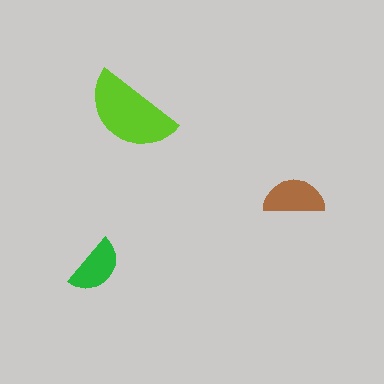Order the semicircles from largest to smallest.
the lime one, the brown one, the green one.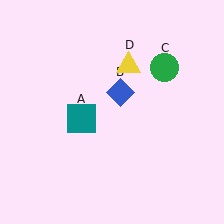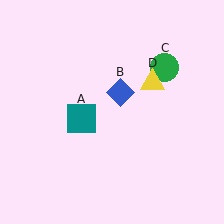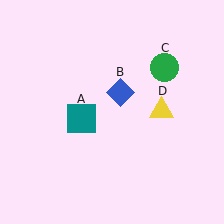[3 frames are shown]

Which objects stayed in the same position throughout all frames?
Teal square (object A) and blue diamond (object B) and green circle (object C) remained stationary.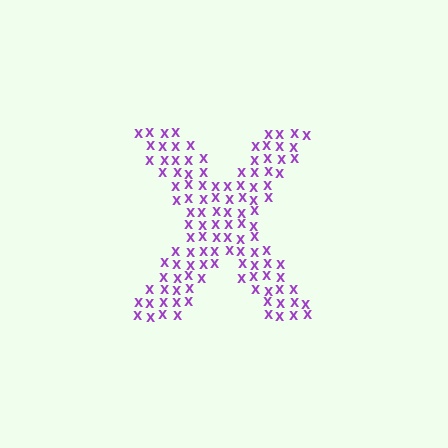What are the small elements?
The small elements are letter X's.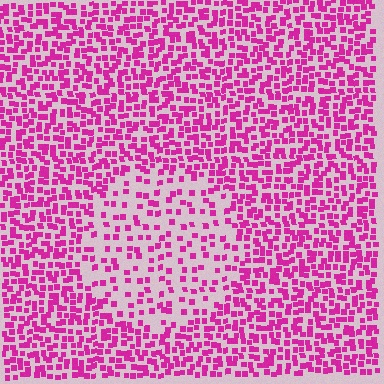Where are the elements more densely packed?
The elements are more densely packed outside the circle boundary.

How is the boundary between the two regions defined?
The boundary is defined by a change in element density (approximately 2.2x ratio). All elements are the same color, size, and shape.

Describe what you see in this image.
The image contains small magenta elements arranged at two different densities. A circle-shaped region is visible where the elements are less densely packed than the surrounding area.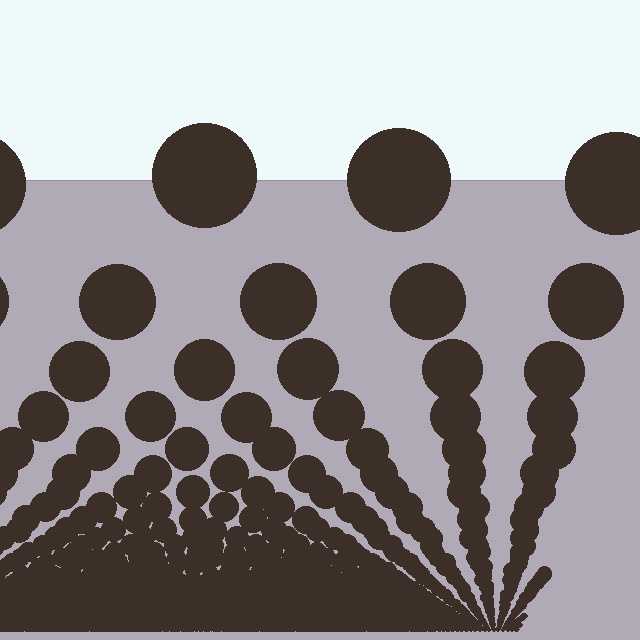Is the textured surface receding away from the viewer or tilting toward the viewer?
The surface appears to tilt toward the viewer. Texture elements get larger and sparser toward the top.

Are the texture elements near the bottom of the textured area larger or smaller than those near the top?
Smaller. The gradient is inverted — elements near the bottom are smaller and denser.